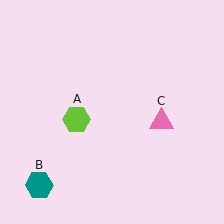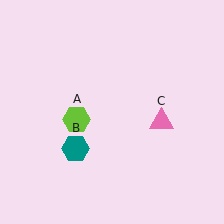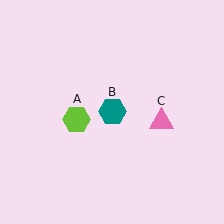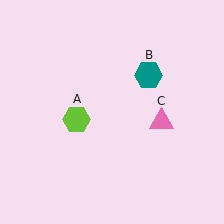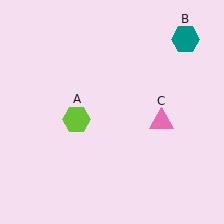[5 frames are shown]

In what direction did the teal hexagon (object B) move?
The teal hexagon (object B) moved up and to the right.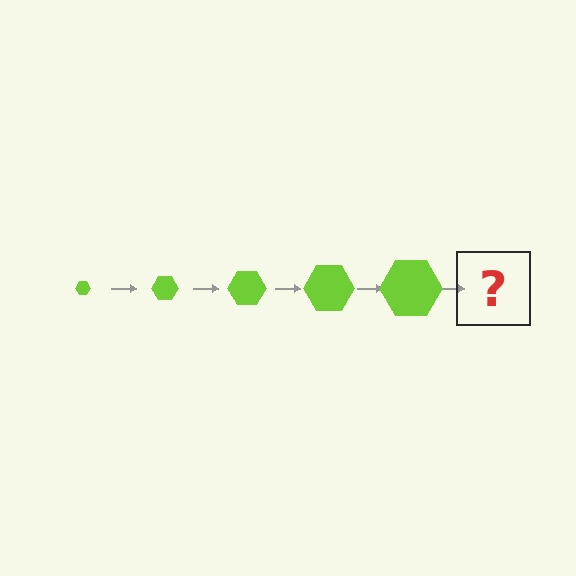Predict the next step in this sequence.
The next step is a lime hexagon, larger than the previous one.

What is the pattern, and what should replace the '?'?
The pattern is that the hexagon gets progressively larger each step. The '?' should be a lime hexagon, larger than the previous one.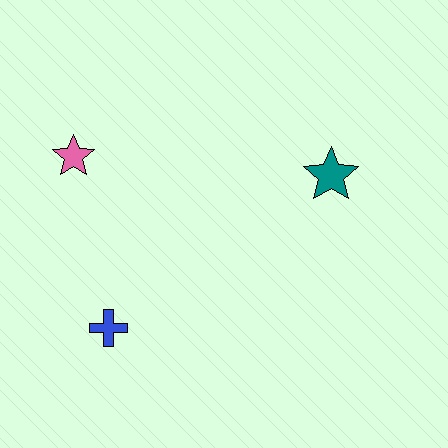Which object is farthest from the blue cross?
The teal star is farthest from the blue cross.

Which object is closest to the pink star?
The blue cross is closest to the pink star.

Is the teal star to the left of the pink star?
No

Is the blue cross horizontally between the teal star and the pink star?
Yes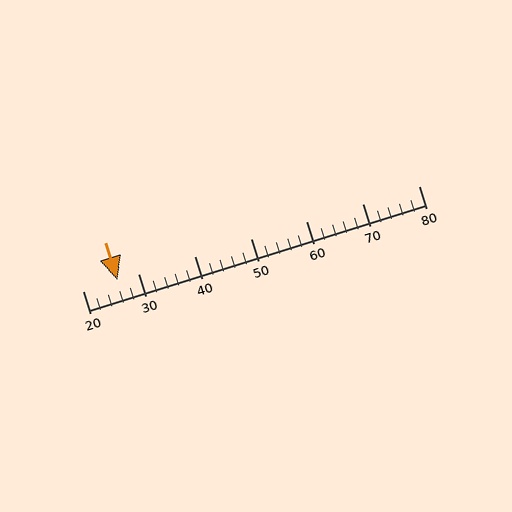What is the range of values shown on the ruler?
The ruler shows values from 20 to 80.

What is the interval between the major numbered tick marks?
The major tick marks are spaced 10 units apart.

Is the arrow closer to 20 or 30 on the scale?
The arrow is closer to 30.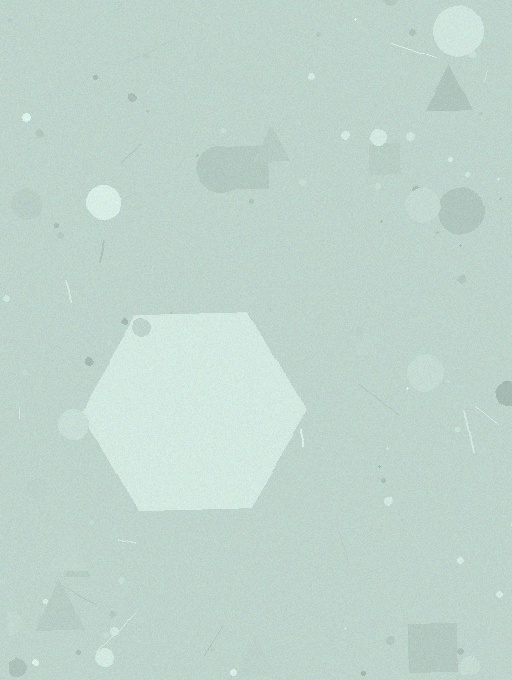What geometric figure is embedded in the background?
A hexagon is embedded in the background.